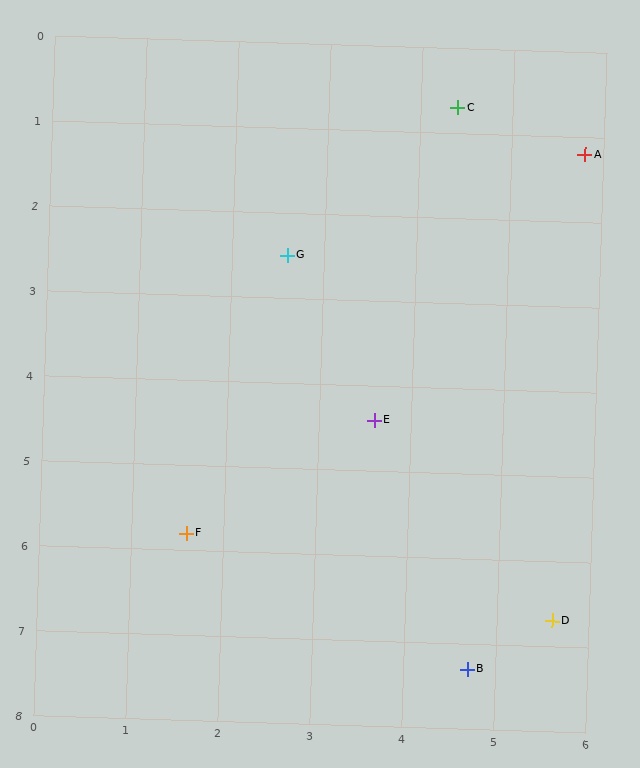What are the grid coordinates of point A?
Point A is at approximately (5.8, 1.2).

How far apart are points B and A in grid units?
Points B and A are about 6.2 grid units apart.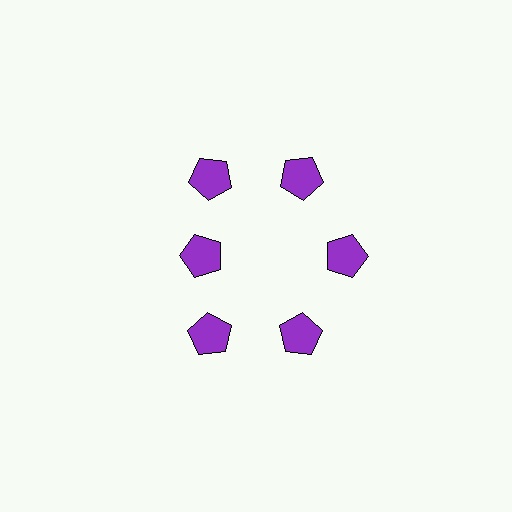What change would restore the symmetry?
The symmetry would be restored by moving it outward, back onto the ring so that all 6 pentagons sit at equal angles and equal distance from the center.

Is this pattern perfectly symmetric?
No. The 6 purple pentagons are arranged in a ring, but one element near the 9 o'clock position is pulled inward toward the center, breaking the 6-fold rotational symmetry.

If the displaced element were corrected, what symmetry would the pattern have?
It would have 6-fold rotational symmetry — the pattern would map onto itself every 60 degrees.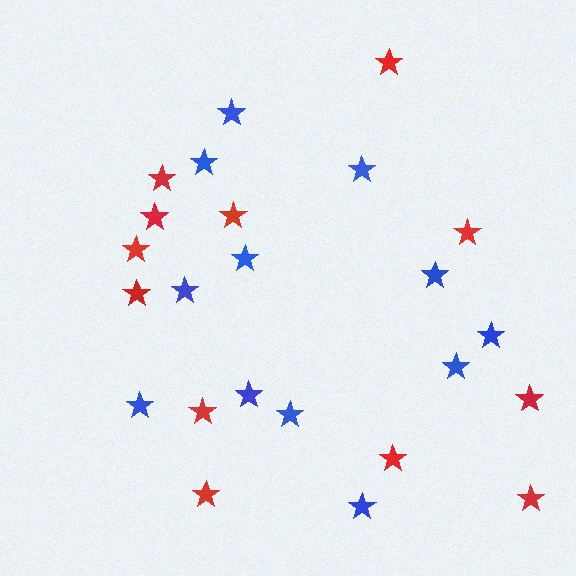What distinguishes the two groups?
There are 2 groups: one group of red stars (12) and one group of blue stars (12).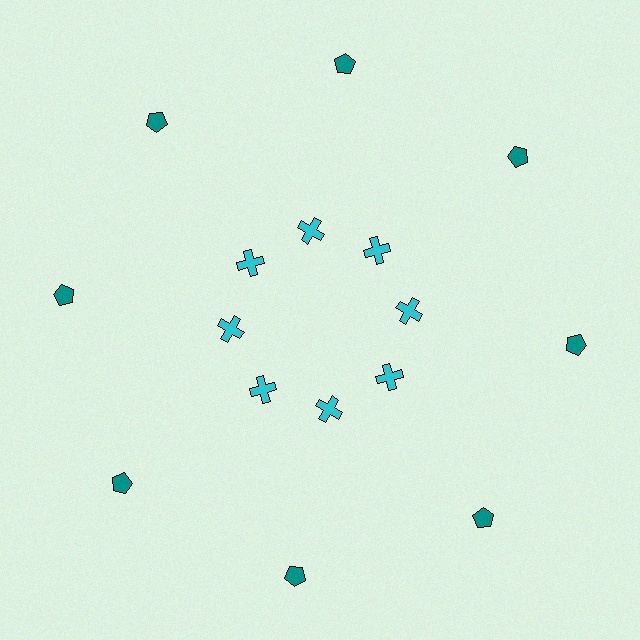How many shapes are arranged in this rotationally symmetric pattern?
There are 16 shapes, arranged in 8 groups of 2.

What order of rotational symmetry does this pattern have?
This pattern has 8-fold rotational symmetry.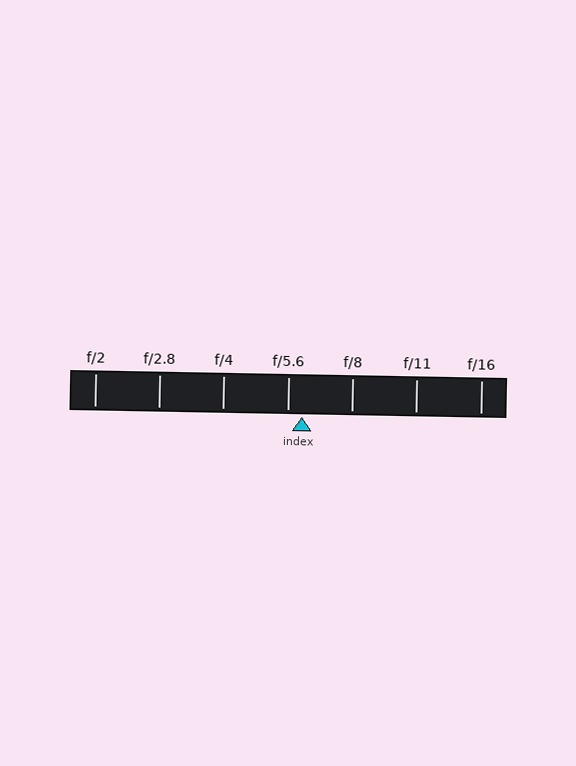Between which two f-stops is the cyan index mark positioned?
The index mark is between f/5.6 and f/8.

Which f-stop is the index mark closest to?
The index mark is closest to f/5.6.